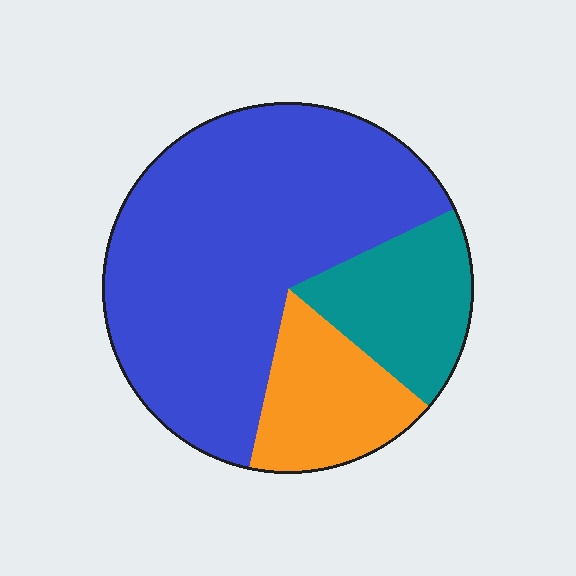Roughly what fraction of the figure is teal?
Teal covers 18% of the figure.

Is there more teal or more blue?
Blue.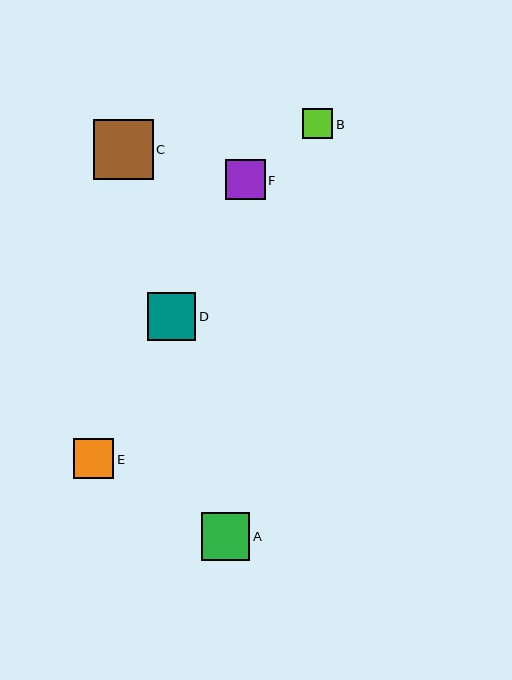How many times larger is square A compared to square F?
Square A is approximately 1.2 times the size of square F.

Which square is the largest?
Square C is the largest with a size of approximately 60 pixels.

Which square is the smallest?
Square B is the smallest with a size of approximately 30 pixels.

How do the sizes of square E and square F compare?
Square E and square F are approximately the same size.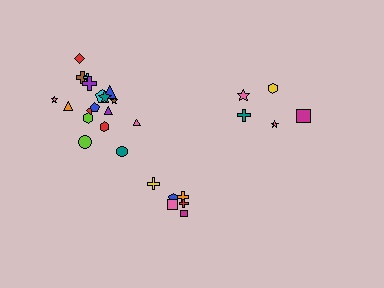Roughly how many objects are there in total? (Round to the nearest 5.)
Roughly 30 objects in total.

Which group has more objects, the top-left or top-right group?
The top-left group.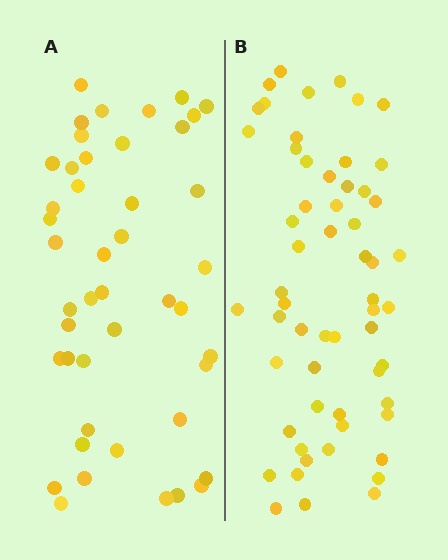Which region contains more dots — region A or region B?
Region B (the right region) has more dots.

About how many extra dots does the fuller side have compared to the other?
Region B has approximately 15 more dots than region A.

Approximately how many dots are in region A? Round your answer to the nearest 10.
About 40 dots. (The exact count is 45, which rounds to 40.)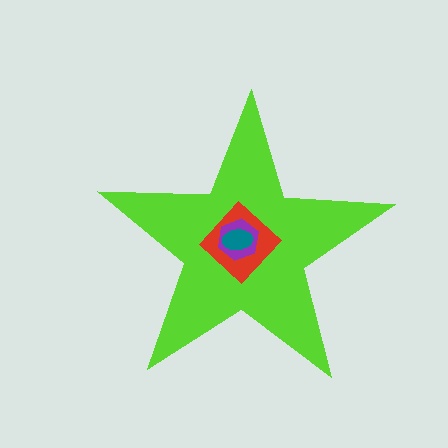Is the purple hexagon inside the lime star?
Yes.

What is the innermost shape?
The teal ellipse.